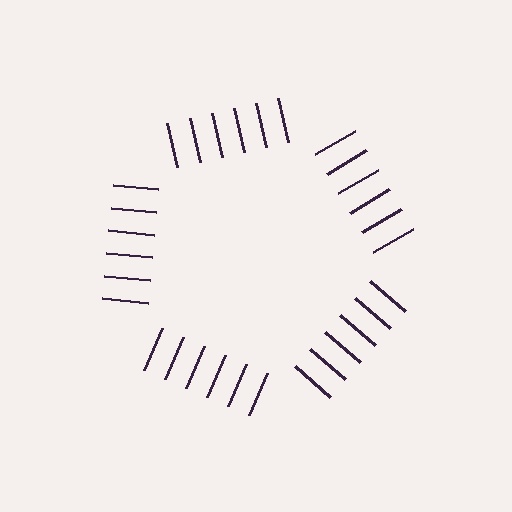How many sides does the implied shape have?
5 sides — the line-ends trace a pentagon.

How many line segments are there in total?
30 — 6 along each of the 5 edges.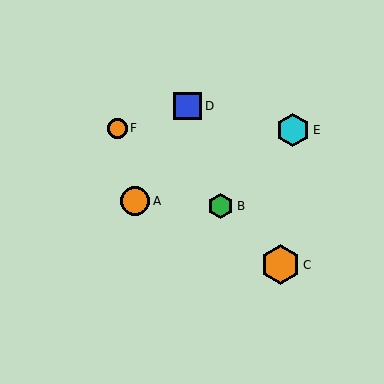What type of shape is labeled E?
Shape E is a cyan hexagon.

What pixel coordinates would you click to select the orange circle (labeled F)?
Click at (117, 128) to select the orange circle F.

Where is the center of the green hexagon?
The center of the green hexagon is at (221, 206).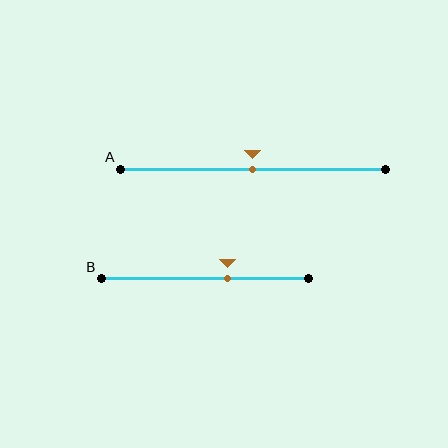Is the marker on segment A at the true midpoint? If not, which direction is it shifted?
Yes, the marker on segment A is at the true midpoint.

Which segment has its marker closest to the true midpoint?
Segment A has its marker closest to the true midpoint.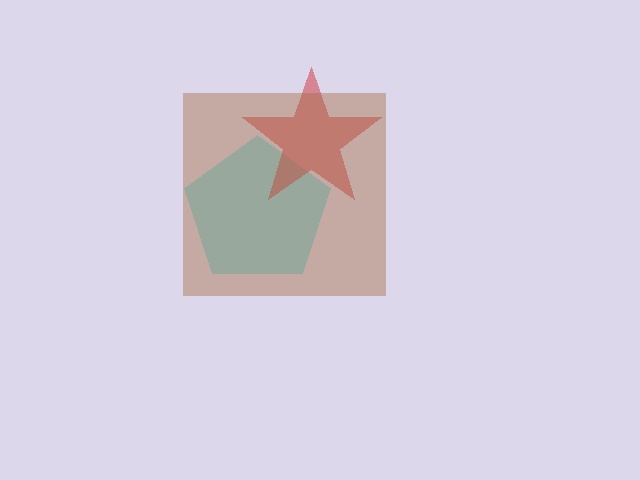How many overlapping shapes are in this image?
There are 3 overlapping shapes in the image.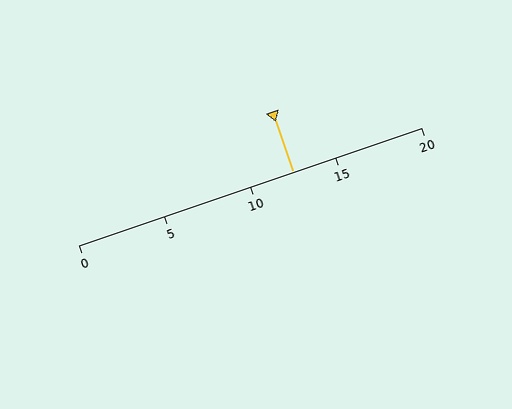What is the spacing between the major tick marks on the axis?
The major ticks are spaced 5 apart.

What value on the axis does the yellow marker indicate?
The marker indicates approximately 12.5.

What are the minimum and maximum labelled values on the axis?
The axis runs from 0 to 20.